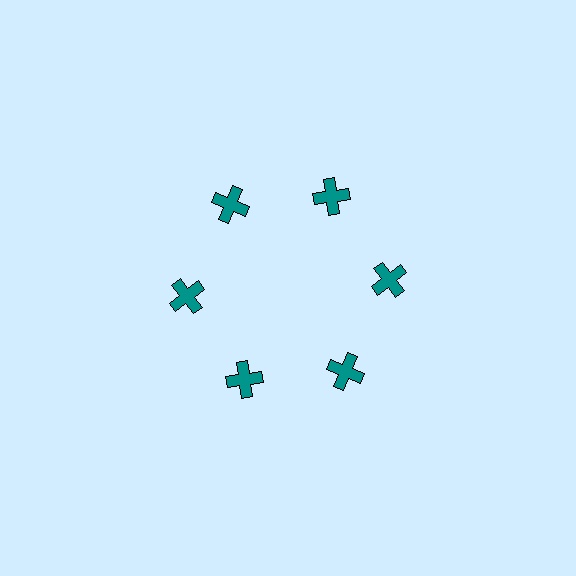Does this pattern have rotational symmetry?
Yes, this pattern has 6-fold rotational symmetry. It looks the same after rotating 60 degrees around the center.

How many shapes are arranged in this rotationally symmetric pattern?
There are 6 shapes, arranged in 6 groups of 1.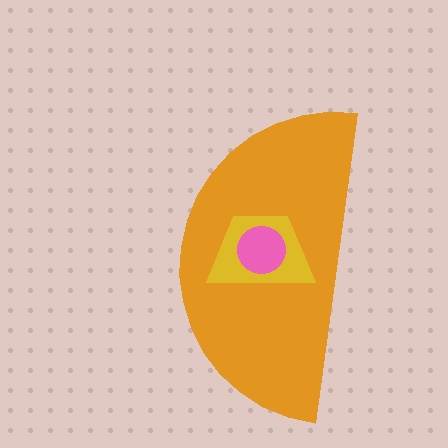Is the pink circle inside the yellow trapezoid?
Yes.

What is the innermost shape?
The pink circle.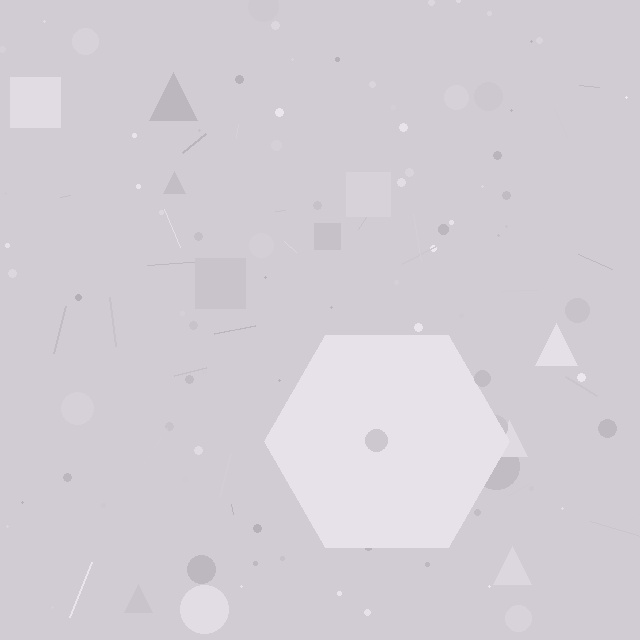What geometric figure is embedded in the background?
A hexagon is embedded in the background.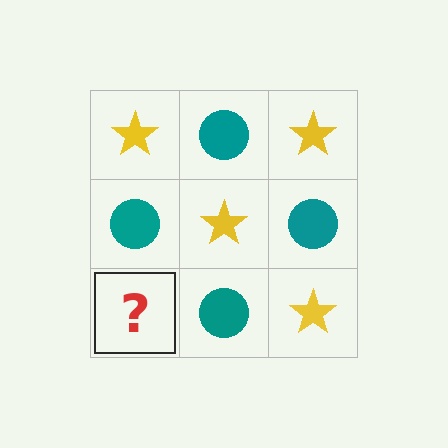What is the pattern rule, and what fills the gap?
The rule is that it alternates yellow star and teal circle in a checkerboard pattern. The gap should be filled with a yellow star.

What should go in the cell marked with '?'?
The missing cell should contain a yellow star.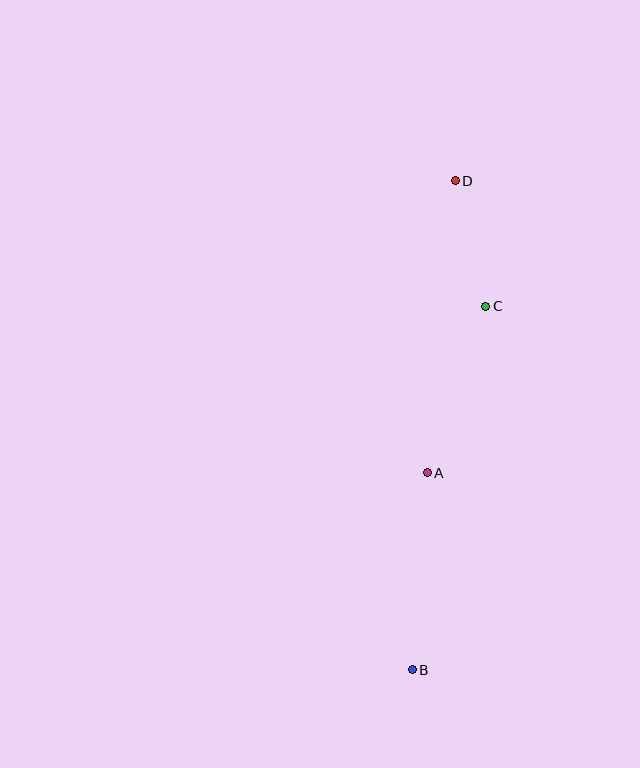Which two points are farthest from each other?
Points B and D are farthest from each other.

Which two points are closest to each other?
Points C and D are closest to each other.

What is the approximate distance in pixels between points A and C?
The distance between A and C is approximately 177 pixels.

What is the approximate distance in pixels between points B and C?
The distance between B and C is approximately 371 pixels.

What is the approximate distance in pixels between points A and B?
The distance between A and B is approximately 197 pixels.